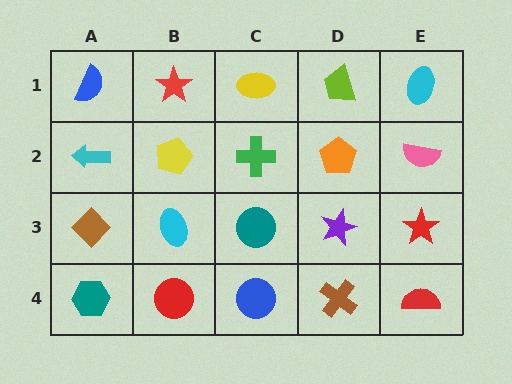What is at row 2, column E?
A pink semicircle.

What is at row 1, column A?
A blue semicircle.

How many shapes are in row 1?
5 shapes.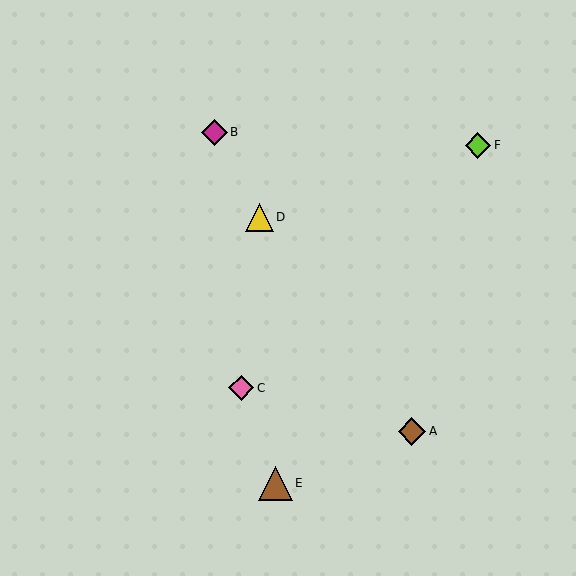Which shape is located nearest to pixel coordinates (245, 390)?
The pink diamond (labeled C) at (241, 388) is nearest to that location.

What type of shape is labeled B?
Shape B is a magenta diamond.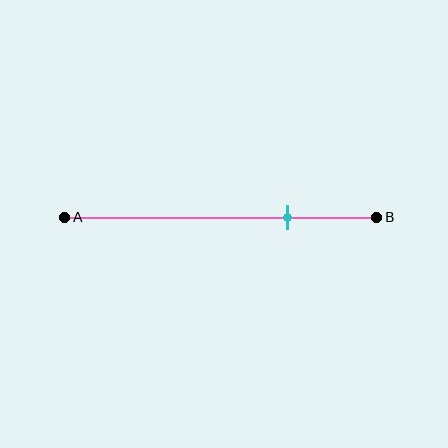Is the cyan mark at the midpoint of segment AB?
No, the mark is at about 70% from A, not at the 50% midpoint.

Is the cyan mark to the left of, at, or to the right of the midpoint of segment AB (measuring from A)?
The cyan mark is to the right of the midpoint of segment AB.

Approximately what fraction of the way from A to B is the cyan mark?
The cyan mark is approximately 70% of the way from A to B.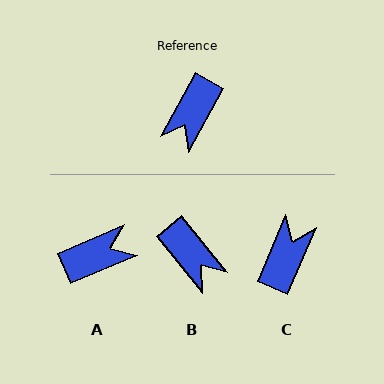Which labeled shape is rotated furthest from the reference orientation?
C, about 174 degrees away.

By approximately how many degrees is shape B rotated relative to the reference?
Approximately 68 degrees counter-clockwise.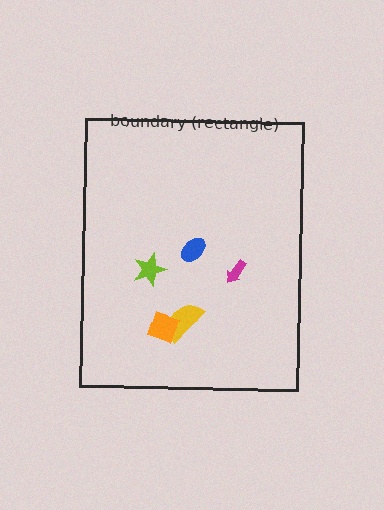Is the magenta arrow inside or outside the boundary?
Inside.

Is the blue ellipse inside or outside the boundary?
Inside.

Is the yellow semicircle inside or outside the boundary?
Inside.